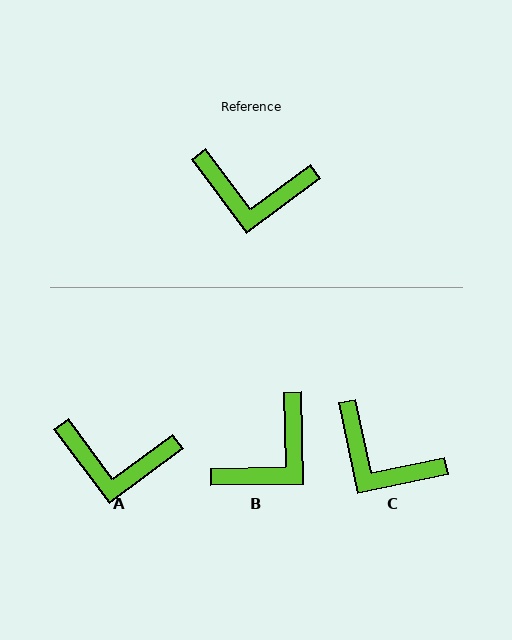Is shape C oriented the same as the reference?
No, it is off by about 25 degrees.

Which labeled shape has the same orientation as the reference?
A.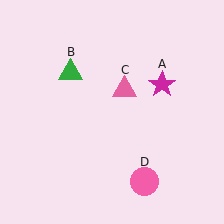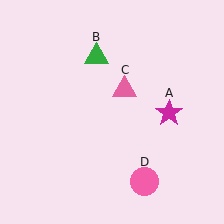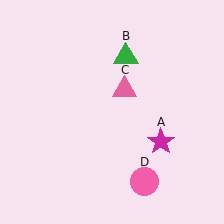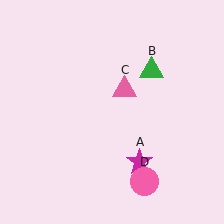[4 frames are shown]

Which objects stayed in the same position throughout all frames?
Pink triangle (object C) and pink circle (object D) remained stationary.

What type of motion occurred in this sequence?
The magenta star (object A), green triangle (object B) rotated clockwise around the center of the scene.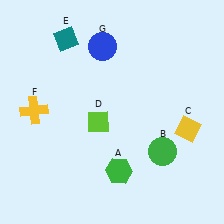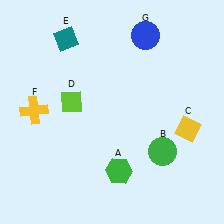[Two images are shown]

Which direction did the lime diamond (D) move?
The lime diamond (D) moved left.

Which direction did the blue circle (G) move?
The blue circle (G) moved right.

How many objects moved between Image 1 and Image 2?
2 objects moved between the two images.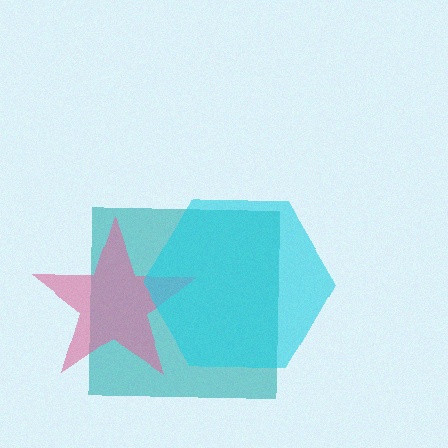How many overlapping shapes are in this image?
There are 3 overlapping shapes in the image.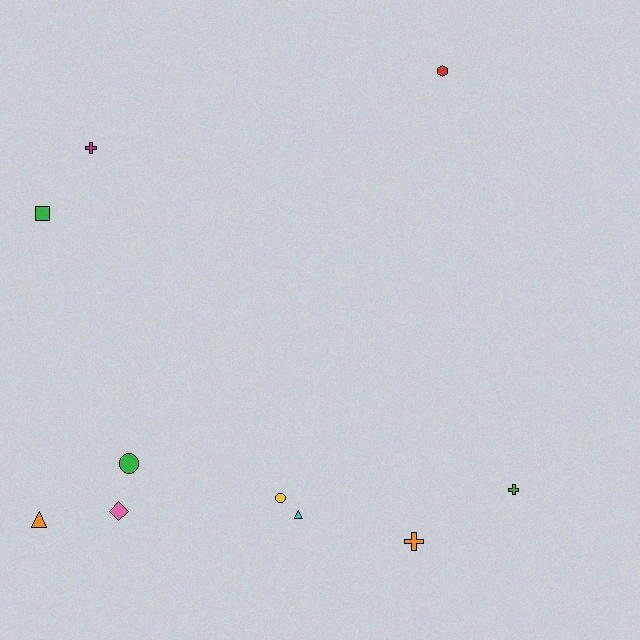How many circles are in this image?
There are 2 circles.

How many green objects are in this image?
There are 3 green objects.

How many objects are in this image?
There are 10 objects.